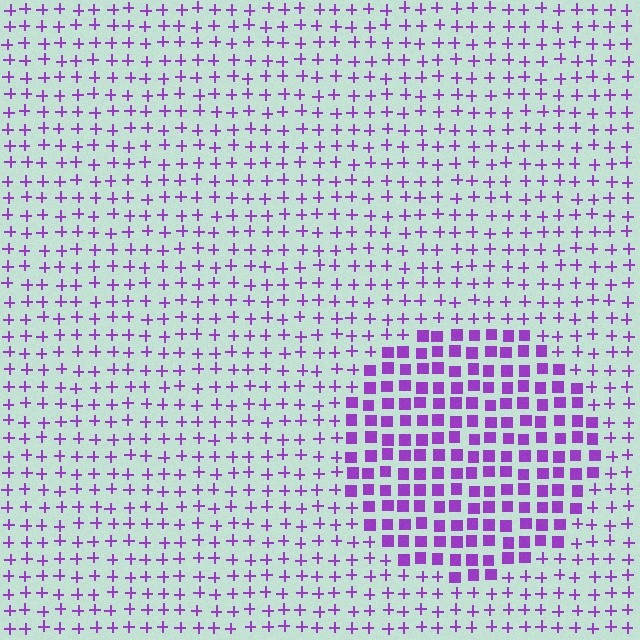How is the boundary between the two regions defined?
The boundary is defined by a change in element shape: squares inside vs. plus signs outside. All elements share the same color and spacing.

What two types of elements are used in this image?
The image uses squares inside the circle region and plus signs outside it.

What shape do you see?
I see a circle.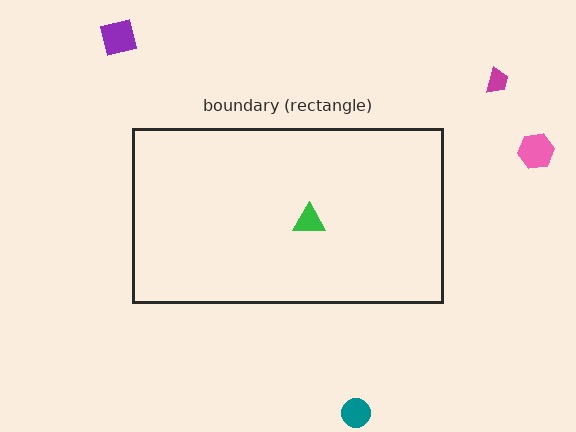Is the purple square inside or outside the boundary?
Outside.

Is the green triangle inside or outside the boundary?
Inside.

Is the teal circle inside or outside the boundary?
Outside.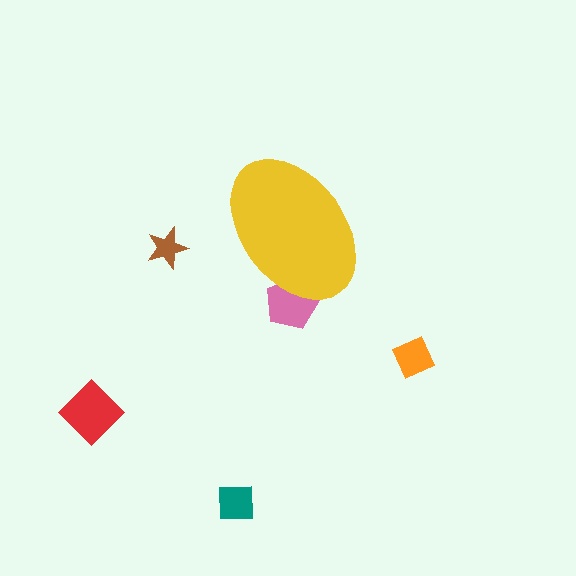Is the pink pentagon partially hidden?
Yes, the pink pentagon is partially hidden behind the yellow ellipse.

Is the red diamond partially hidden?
No, the red diamond is fully visible.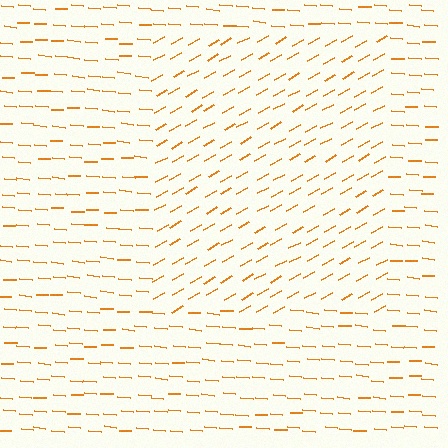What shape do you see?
I see a rectangle.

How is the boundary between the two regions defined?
The boundary is defined purely by a change in line orientation (approximately 33 degrees difference). All lines are the same color and thickness.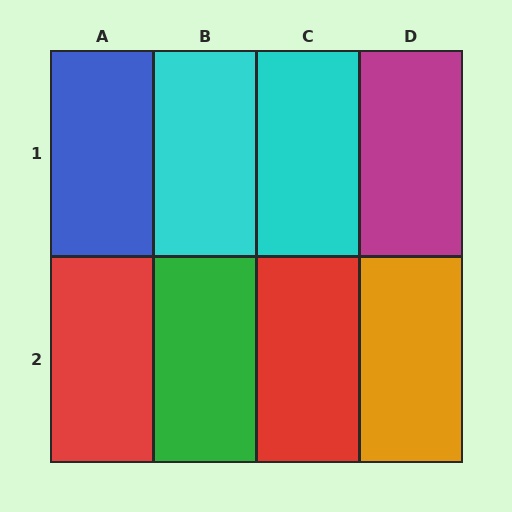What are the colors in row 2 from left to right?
Red, green, red, orange.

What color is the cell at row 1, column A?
Blue.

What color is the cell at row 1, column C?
Cyan.